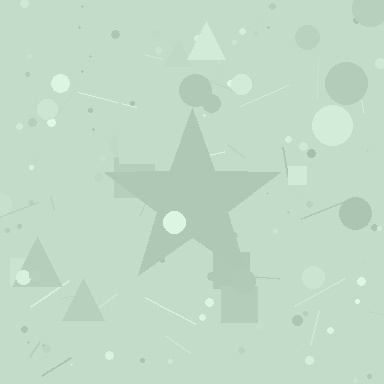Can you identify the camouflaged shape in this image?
The camouflaged shape is a star.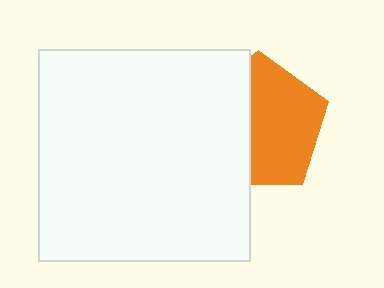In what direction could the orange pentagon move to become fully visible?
The orange pentagon could move right. That would shift it out from behind the white square entirely.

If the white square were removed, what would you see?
You would see the complete orange pentagon.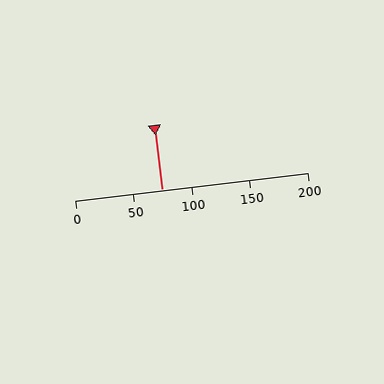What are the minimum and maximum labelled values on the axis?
The axis runs from 0 to 200.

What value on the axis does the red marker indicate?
The marker indicates approximately 75.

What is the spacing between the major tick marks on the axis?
The major ticks are spaced 50 apart.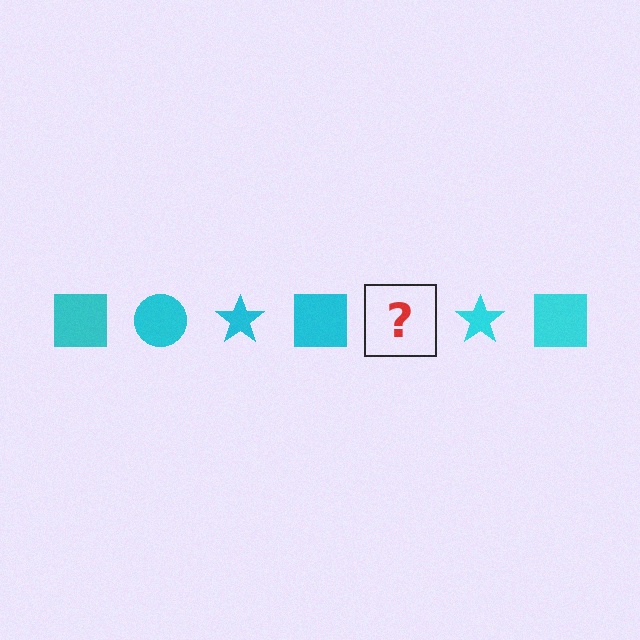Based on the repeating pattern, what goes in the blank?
The blank should be a cyan circle.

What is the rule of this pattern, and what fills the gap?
The rule is that the pattern cycles through square, circle, star shapes in cyan. The gap should be filled with a cyan circle.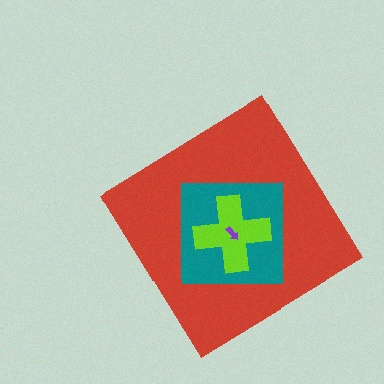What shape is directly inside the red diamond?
The teal square.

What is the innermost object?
The purple arrow.